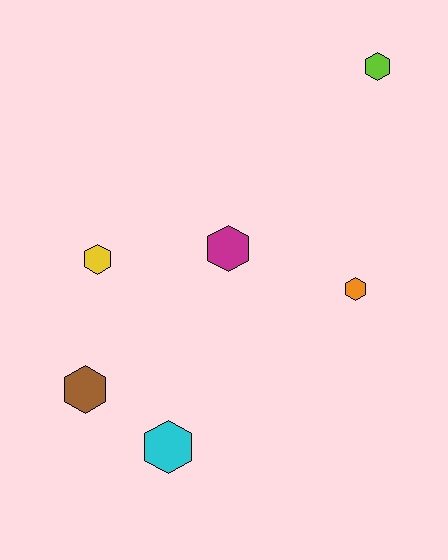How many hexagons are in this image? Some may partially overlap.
There are 6 hexagons.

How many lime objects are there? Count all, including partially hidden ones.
There is 1 lime object.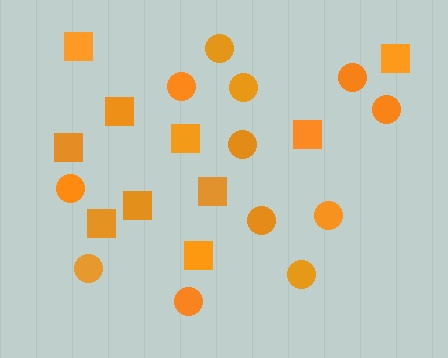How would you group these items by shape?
There are 2 groups: one group of circles (12) and one group of squares (10).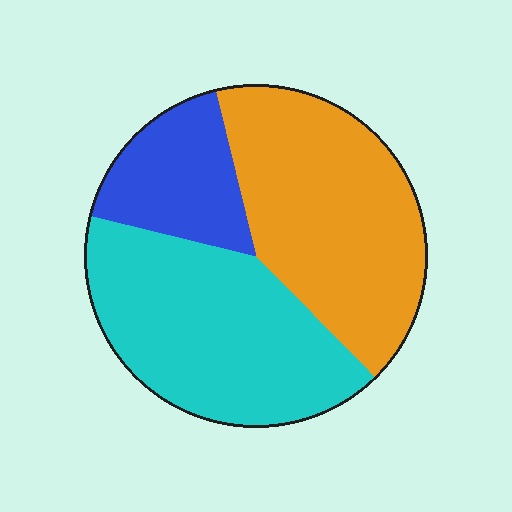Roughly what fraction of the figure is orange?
Orange takes up about two fifths (2/5) of the figure.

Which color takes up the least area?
Blue, at roughly 20%.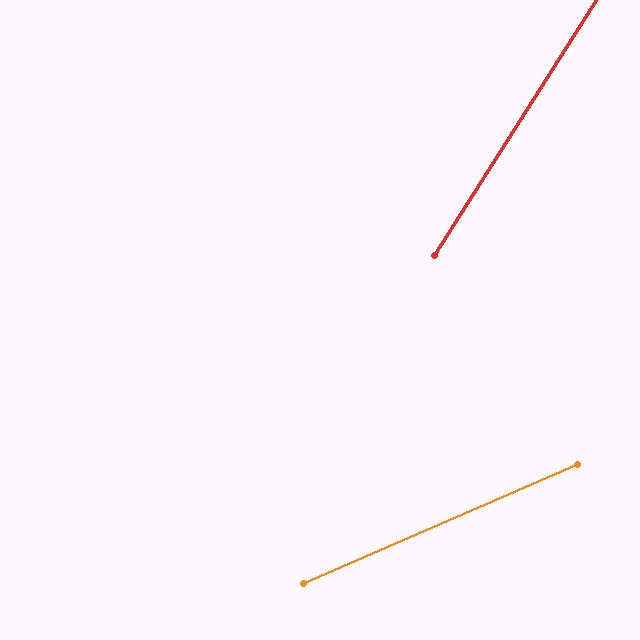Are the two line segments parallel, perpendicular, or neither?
Neither parallel nor perpendicular — they differ by about 34°.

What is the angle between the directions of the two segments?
Approximately 34 degrees.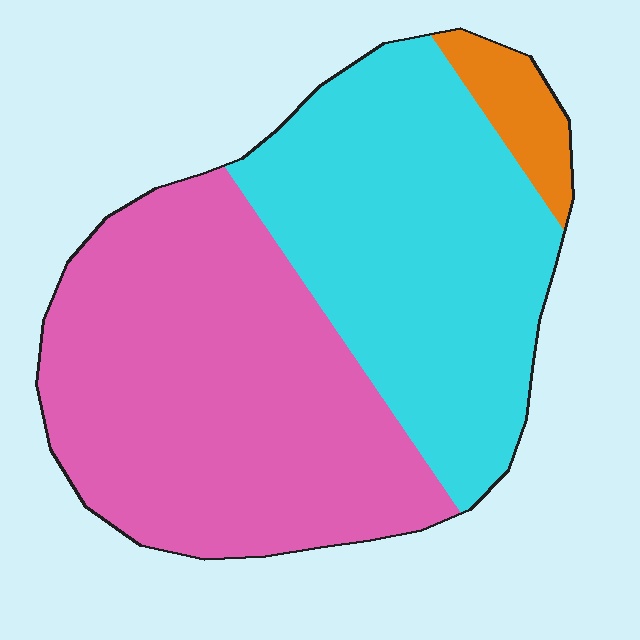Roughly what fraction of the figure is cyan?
Cyan takes up about two fifths (2/5) of the figure.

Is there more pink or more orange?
Pink.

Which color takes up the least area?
Orange, at roughly 5%.